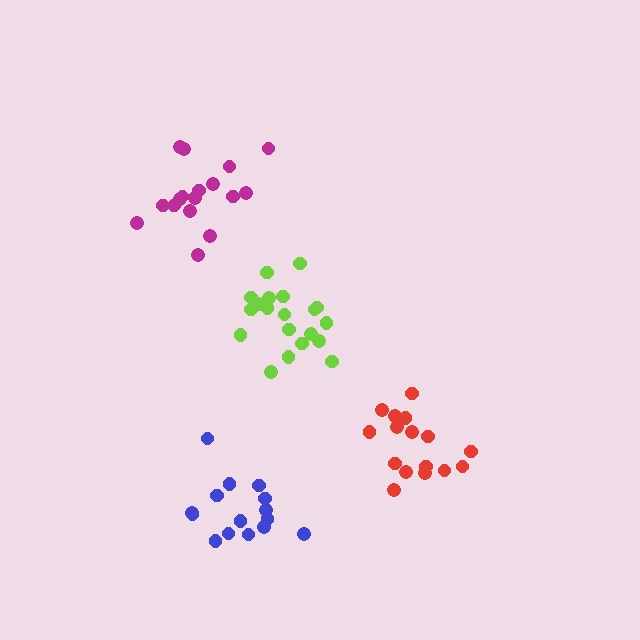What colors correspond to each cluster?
The clusters are colored: blue, lime, red, magenta.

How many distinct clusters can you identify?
There are 4 distinct clusters.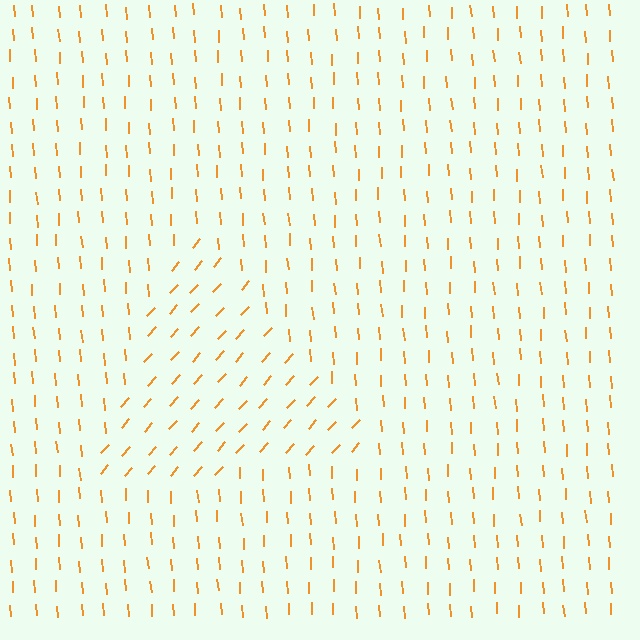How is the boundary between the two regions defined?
The boundary is defined purely by a change in line orientation (approximately 45 degrees difference). All lines are the same color and thickness.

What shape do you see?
I see a triangle.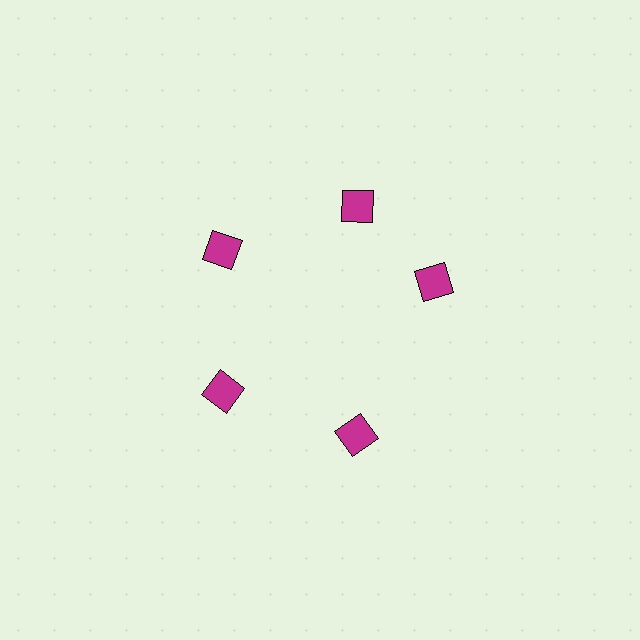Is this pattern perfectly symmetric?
No. The 5 magenta squares are arranged in a ring, but one element near the 3 o'clock position is rotated out of alignment along the ring, breaking the 5-fold rotational symmetry.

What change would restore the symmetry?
The symmetry would be restored by rotating it back into even spacing with its neighbors so that all 5 squares sit at equal angles and equal distance from the center.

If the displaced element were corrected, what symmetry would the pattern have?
It would have 5-fold rotational symmetry — the pattern would map onto itself every 72 degrees.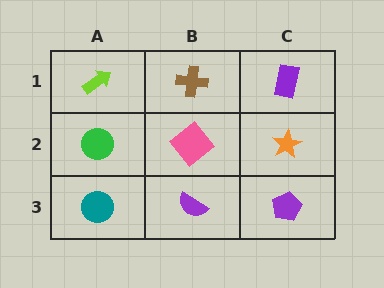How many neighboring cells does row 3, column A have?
2.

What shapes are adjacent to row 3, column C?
An orange star (row 2, column C), a purple semicircle (row 3, column B).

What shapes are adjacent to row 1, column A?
A green circle (row 2, column A), a brown cross (row 1, column B).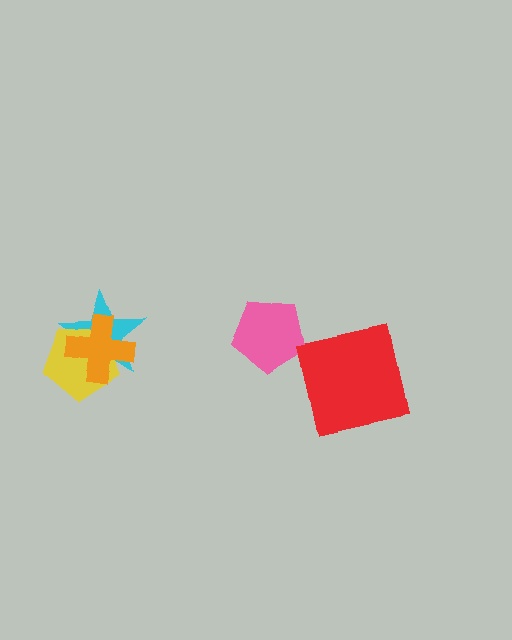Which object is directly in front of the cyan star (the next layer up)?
The yellow pentagon is directly in front of the cyan star.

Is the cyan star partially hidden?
Yes, it is partially covered by another shape.